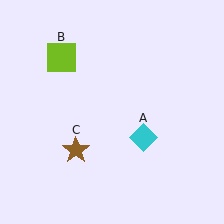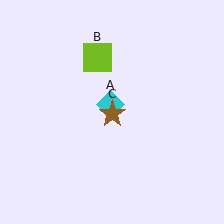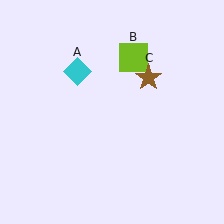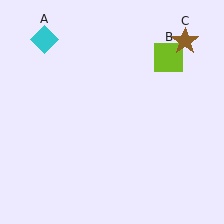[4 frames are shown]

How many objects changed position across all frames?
3 objects changed position: cyan diamond (object A), lime square (object B), brown star (object C).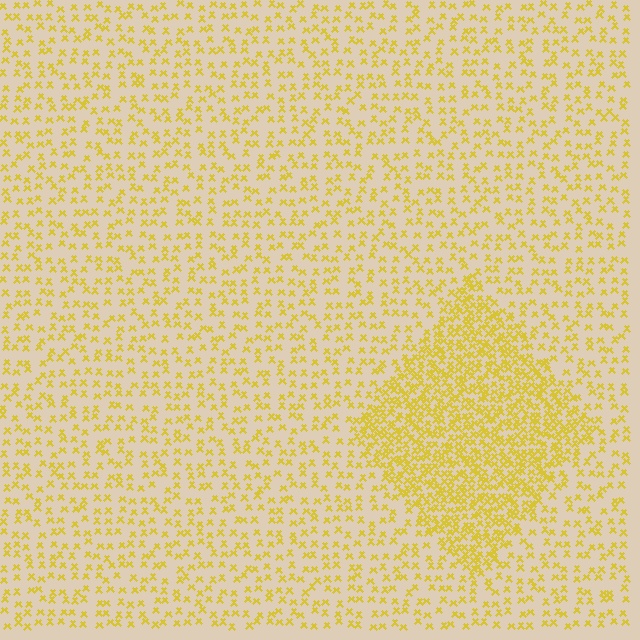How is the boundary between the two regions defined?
The boundary is defined by a change in element density (approximately 2.4x ratio). All elements are the same color, size, and shape.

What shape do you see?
I see a diamond.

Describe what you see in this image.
The image contains small yellow elements arranged at two different densities. A diamond-shaped region is visible where the elements are more densely packed than the surrounding area.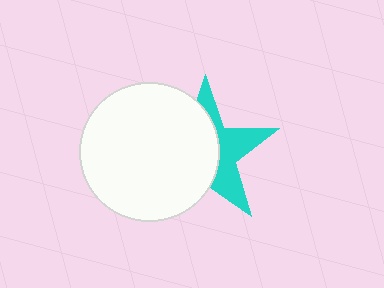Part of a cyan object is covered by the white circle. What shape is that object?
It is a star.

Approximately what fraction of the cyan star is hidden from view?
Roughly 59% of the cyan star is hidden behind the white circle.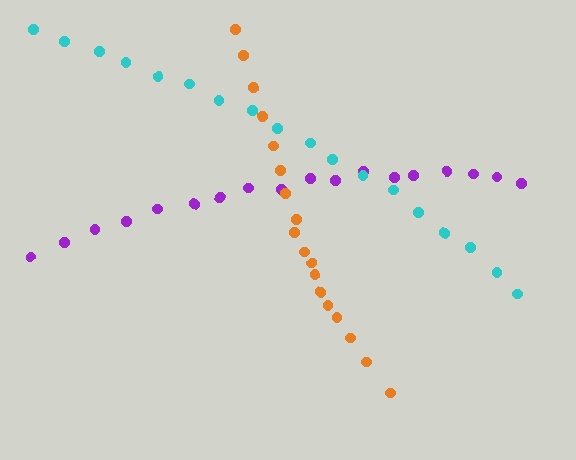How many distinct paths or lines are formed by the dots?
There are 3 distinct paths.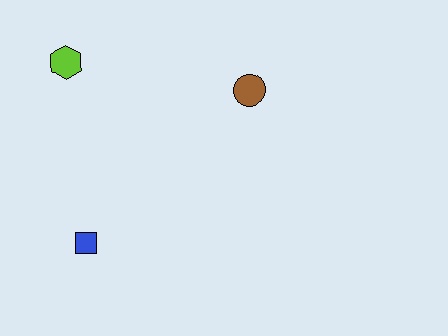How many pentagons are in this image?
There are no pentagons.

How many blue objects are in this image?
There is 1 blue object.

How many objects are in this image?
There are 3 objects.